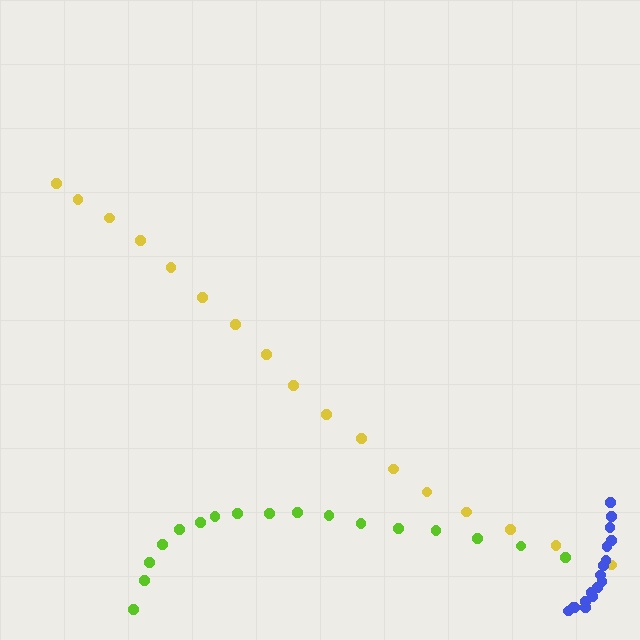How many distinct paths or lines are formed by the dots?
There are 3 distinct paths.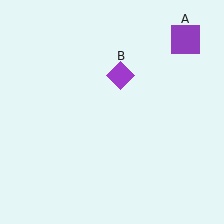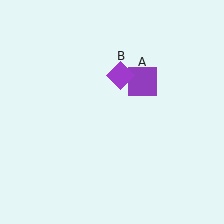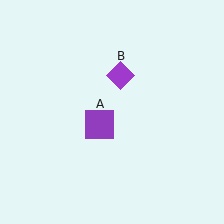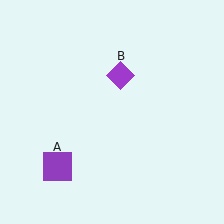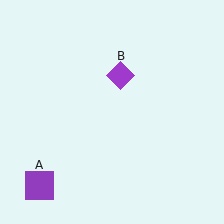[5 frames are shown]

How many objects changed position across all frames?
1 object changed position: purple square (object A).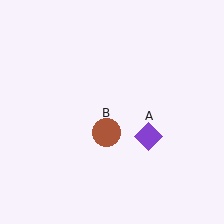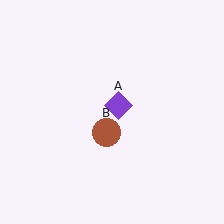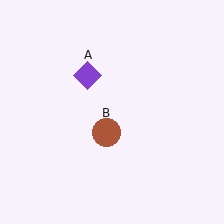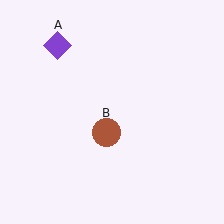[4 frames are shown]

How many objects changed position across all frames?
1 object changed position: purple diamond (object A).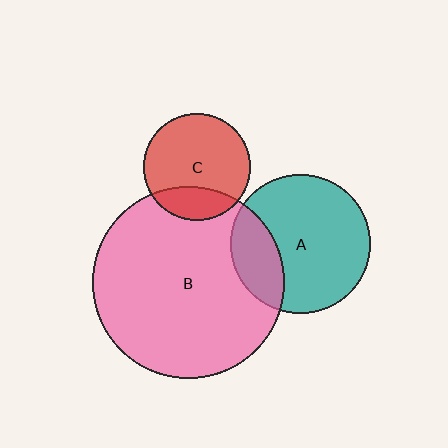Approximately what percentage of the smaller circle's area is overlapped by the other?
Approximately 25%.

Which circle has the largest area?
Circle B (pink).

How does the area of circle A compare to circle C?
Approximately 1.7 times.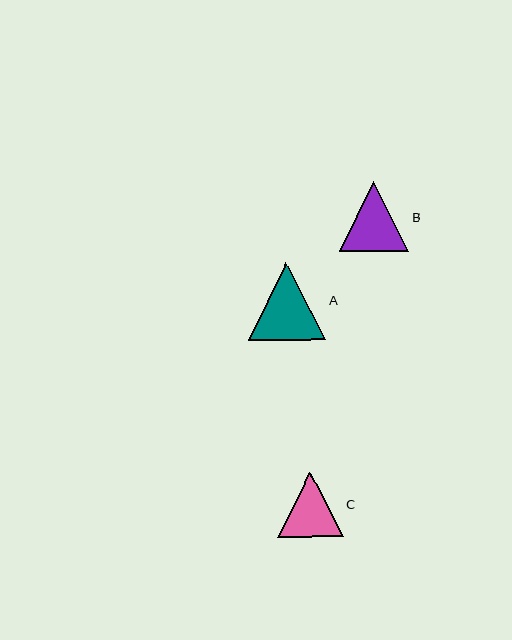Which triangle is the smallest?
Triangle C is the smallest with a size of approximately 65 pixels.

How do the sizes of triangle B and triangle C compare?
Triangle B and triangle C are approximately the same size.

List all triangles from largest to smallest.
From largest to smallest: A, B, C.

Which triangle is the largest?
Triangle A is the largest with a size of approximately 78 pixels.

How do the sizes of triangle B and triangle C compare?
Triangle B and triangle C are approximately the same size.